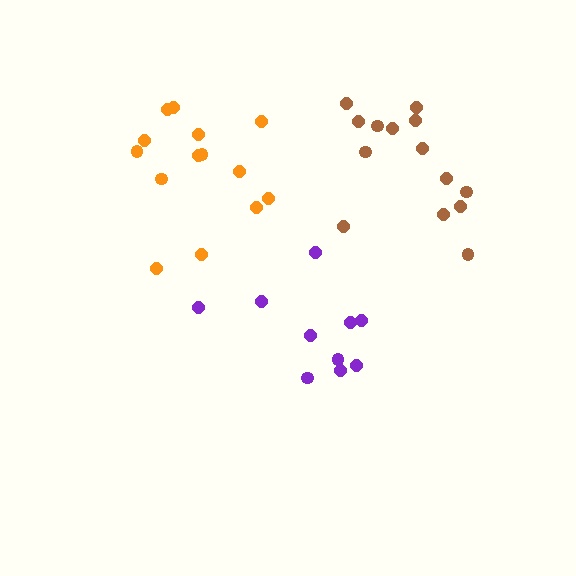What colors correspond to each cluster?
The clusters are colored: purple, brown, orange.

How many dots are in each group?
Group 1: 10 dots, Group 2: 14 dots, Group 3: 14 dots (38 total).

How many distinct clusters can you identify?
There are 3 distinct clusters.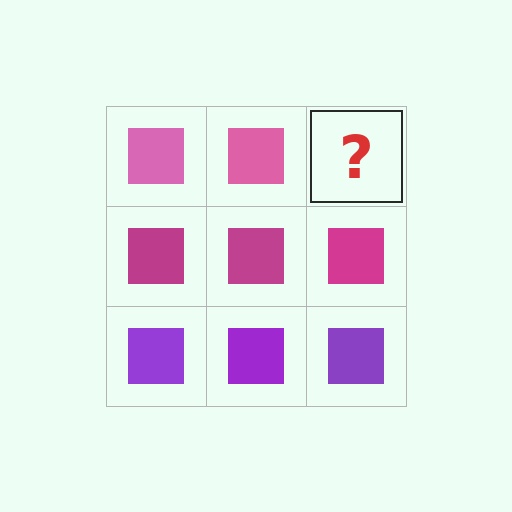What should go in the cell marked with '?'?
The missing cell should contain a pink square.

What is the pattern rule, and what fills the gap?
The rule is that each row has a consistent color. The gap should be filled with a pink square.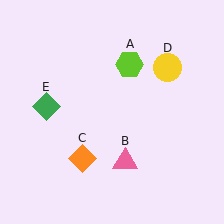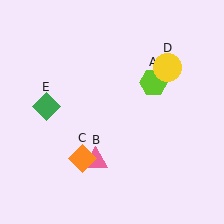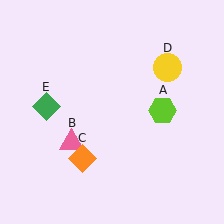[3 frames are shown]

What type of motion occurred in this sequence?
The lime hexagon (object A), pink triangle (object B) rotated clockwise around the center of the scene.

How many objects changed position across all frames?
2 objects changed position: lime hexagon (object A), pink triangle (object B).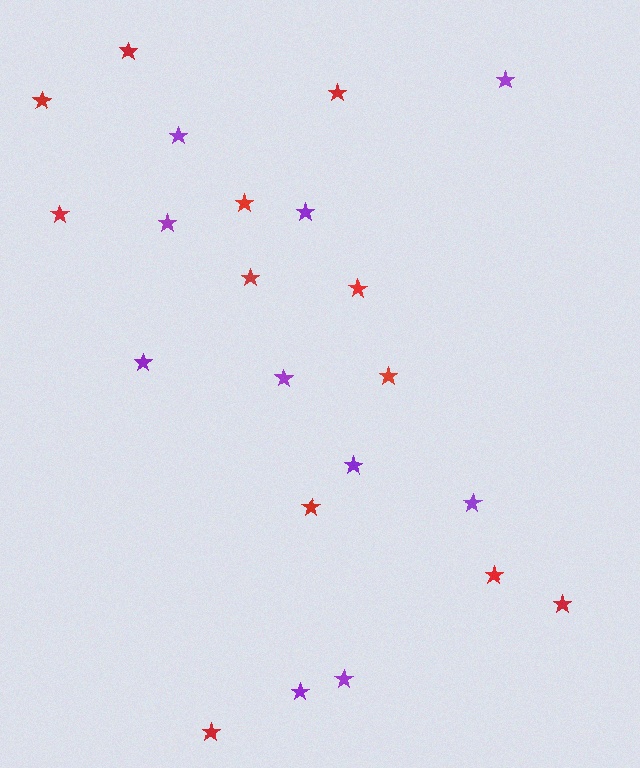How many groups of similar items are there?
There are 2 groups: one group of purple stars (10) and one group of red stars (12).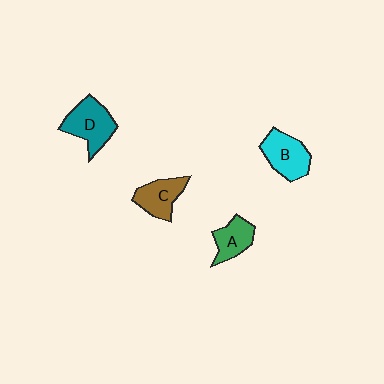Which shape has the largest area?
Shape D (teal).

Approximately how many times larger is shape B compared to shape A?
Approximately 1.3 times.